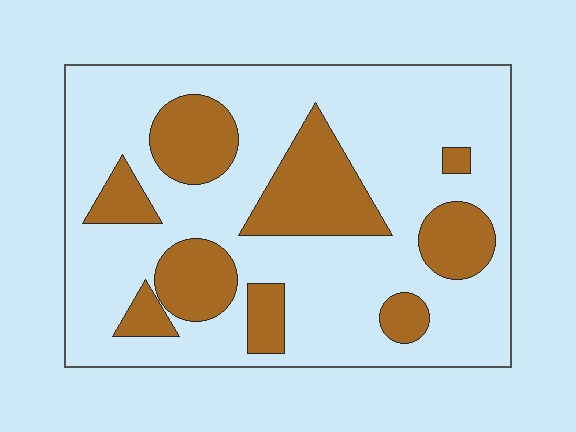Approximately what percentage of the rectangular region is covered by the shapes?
Approximately 30%.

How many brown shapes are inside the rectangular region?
9.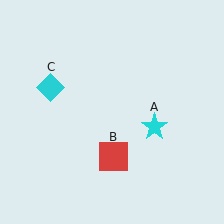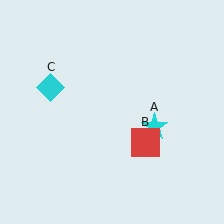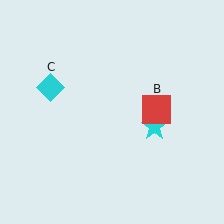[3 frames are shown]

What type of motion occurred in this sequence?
The red square (object B) rotated counterclockwise around the center of the scene.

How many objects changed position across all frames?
1 object changed position: red square (object B).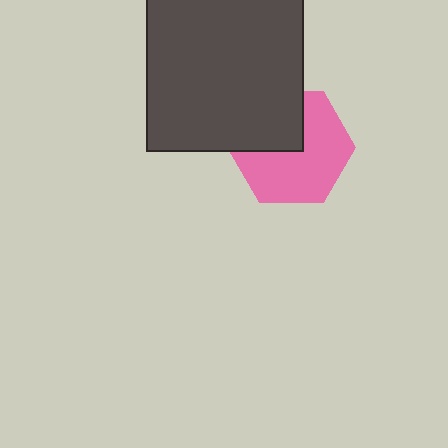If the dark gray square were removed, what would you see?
You would see the complete pink hexagon.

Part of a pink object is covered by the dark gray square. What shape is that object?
It is a hexagon.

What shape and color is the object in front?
The object in front is a dark gray square.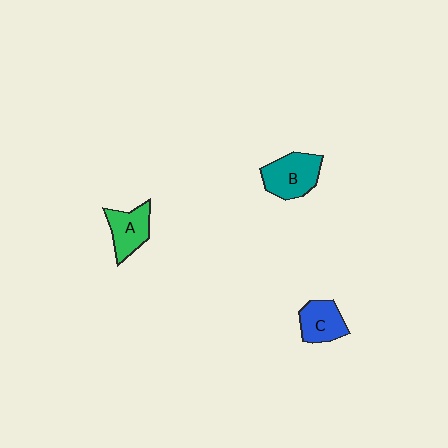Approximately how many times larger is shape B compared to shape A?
Approximately 1.2 times.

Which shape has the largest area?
Shape B (teal).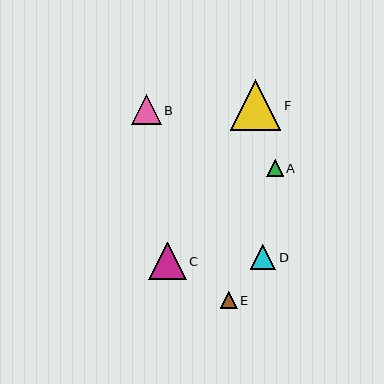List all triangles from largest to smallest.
From largest to smallest: F, C, B, D, E, A.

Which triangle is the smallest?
Triangle A is the smallest with a size of approximately 16 pixels.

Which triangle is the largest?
Triangle F is the largest with a size of approximately 51 pixels.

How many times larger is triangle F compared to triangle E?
Triangle F is approximately 3.0 times the size of triangle E.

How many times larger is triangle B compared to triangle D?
Triangle B is approximately 1.2 times the size of triangle D.